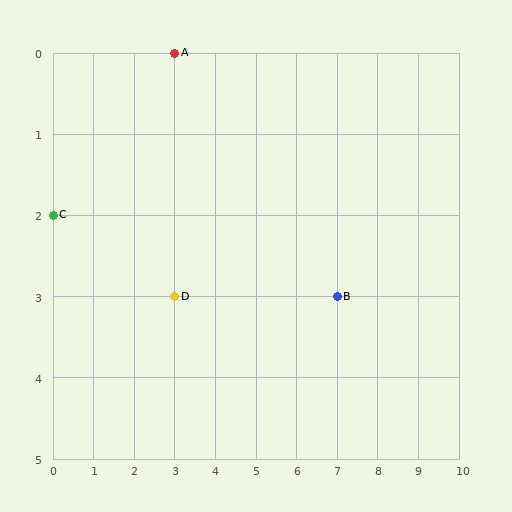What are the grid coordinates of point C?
Point C is at grid coordinates (0, 2).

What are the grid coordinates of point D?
Point D is at grid coordinates (3, 3).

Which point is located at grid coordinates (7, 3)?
Point B is at (7, 3).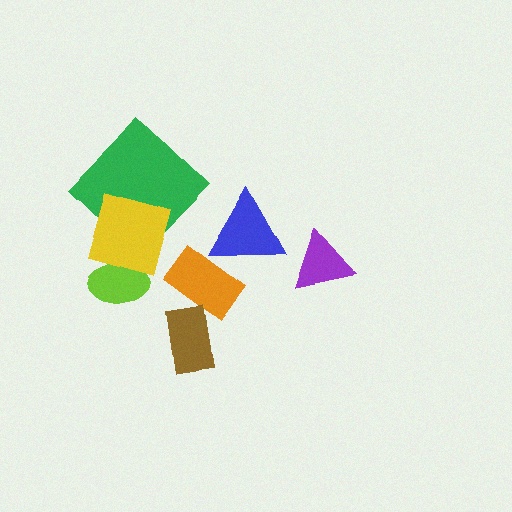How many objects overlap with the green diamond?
1 object overlaps with the green diamond.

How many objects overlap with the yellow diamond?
2 objects overlap with the yellow diamond.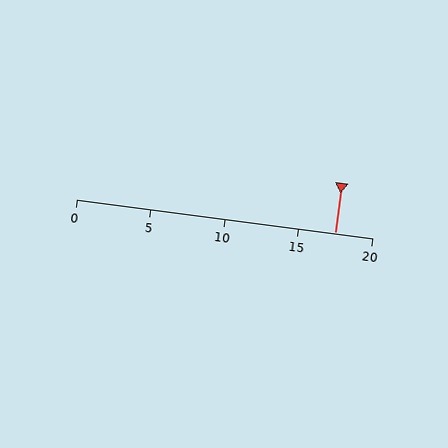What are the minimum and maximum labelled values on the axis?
The axis runs from 0 to 20.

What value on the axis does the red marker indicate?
The marker indicates approximately 17.5.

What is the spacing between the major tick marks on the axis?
The major ticks are spaced 5 apart.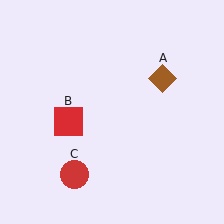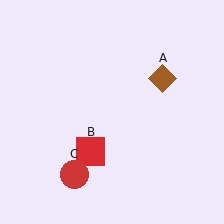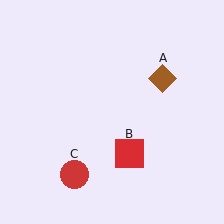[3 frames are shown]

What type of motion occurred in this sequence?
The red square (object B) rotated counterclockwise around the center of the scene.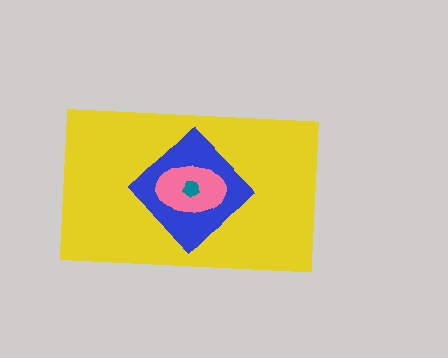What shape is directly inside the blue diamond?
The pink ellipse.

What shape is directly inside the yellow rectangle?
The blue diamond.